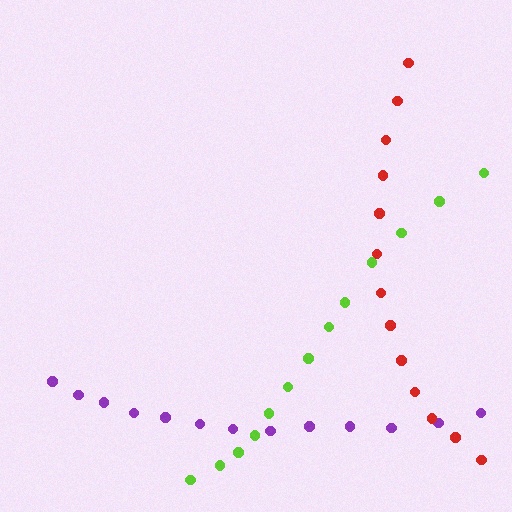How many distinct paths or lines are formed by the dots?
There are 3 distinct paths.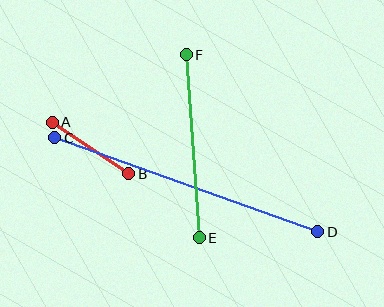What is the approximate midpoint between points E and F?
The midpoint is at approximately (193, 146) pixels.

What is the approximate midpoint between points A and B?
The midpoint is at approximately (90, 148) pixels.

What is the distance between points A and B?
The distance is approximately 92 pixels.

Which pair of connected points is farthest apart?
Points C and D are farthest apart.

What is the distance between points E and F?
The distance is approximately 183 pixels.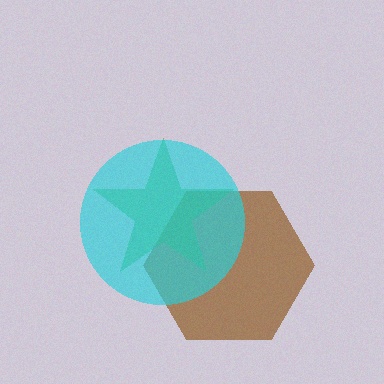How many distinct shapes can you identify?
There are 3 distinct shapes: a brown hexagon, a green star, a cyan circle.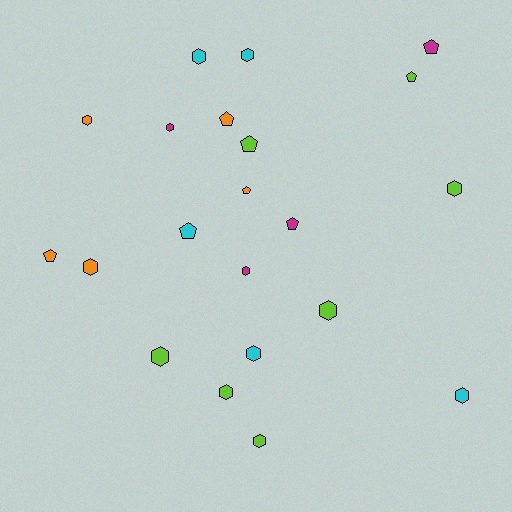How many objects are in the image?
There are 21 objects.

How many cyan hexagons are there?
There are 4 cyan hexagons.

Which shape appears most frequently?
Hexagon, with 13 objects.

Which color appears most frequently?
Lime, with 7 objects.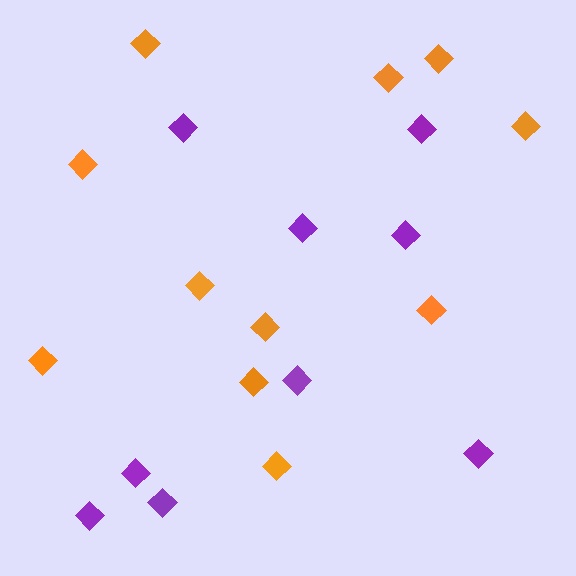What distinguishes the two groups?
There are 2 groups: one group of orange diamonds (11) and one group of purple diamonds (9).